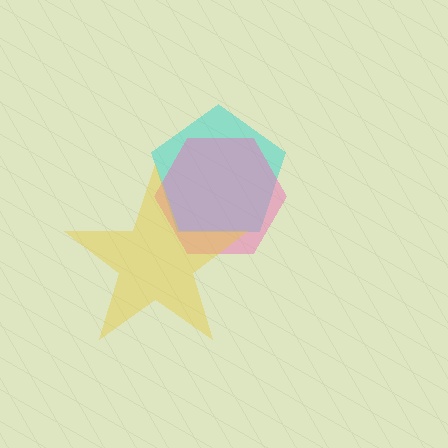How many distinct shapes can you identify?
There are 3 distinct shapes: a cyan pentagon, a pink hexagon, a yellow star.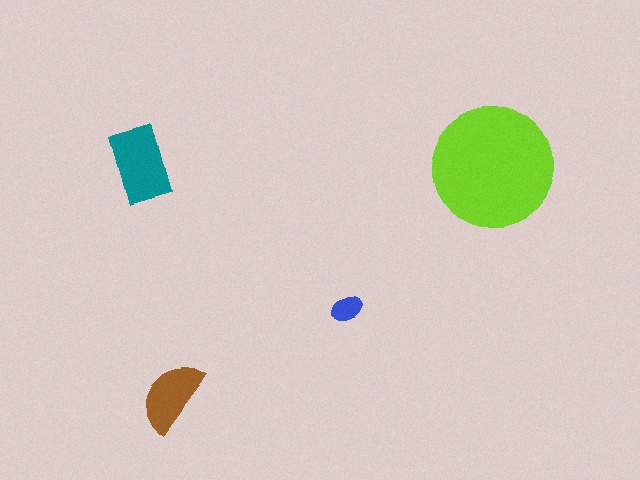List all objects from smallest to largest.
The blue ellipse, the brown semicircle, the teal rectangle, the lime circle.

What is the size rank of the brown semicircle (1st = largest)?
3rd.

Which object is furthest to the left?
The teal rectangle is leftmost.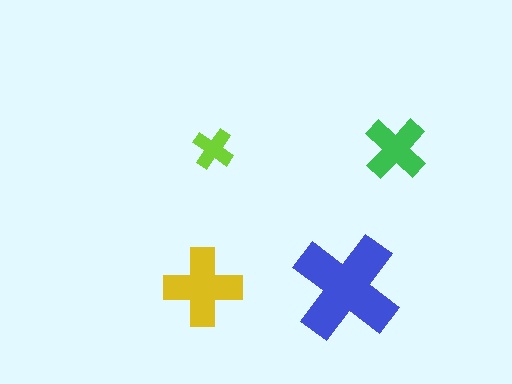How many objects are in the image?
There are 4 objects in the image.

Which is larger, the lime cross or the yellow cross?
The yellow one.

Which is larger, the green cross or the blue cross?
The blue one.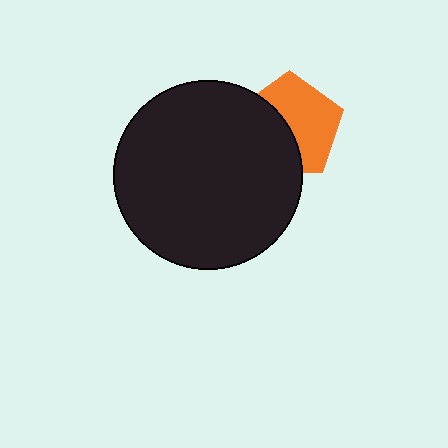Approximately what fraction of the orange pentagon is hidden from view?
Roughly 45% of the orange pentagon is hidden behind the black circle.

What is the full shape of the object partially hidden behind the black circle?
The partially hidden object is an orange pentagon.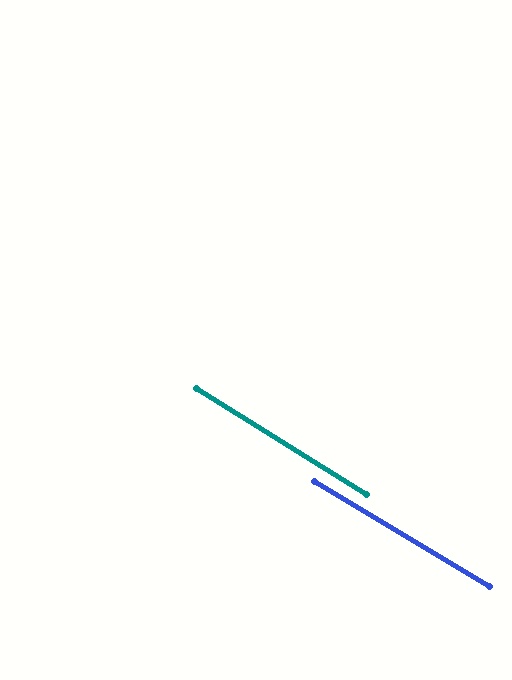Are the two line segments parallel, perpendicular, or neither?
Parallel — their directions differ by only 1.2°.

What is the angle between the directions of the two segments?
Approximately 1 degree.